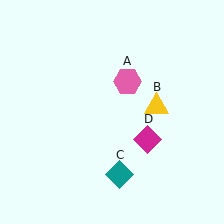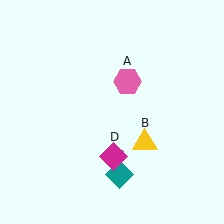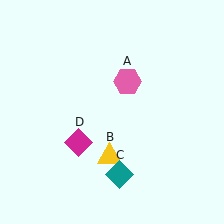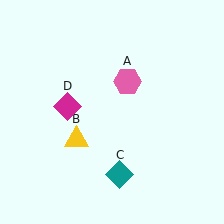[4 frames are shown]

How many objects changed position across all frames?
2 objects changed position: yellow triangle (object B), magenta diamond (object D).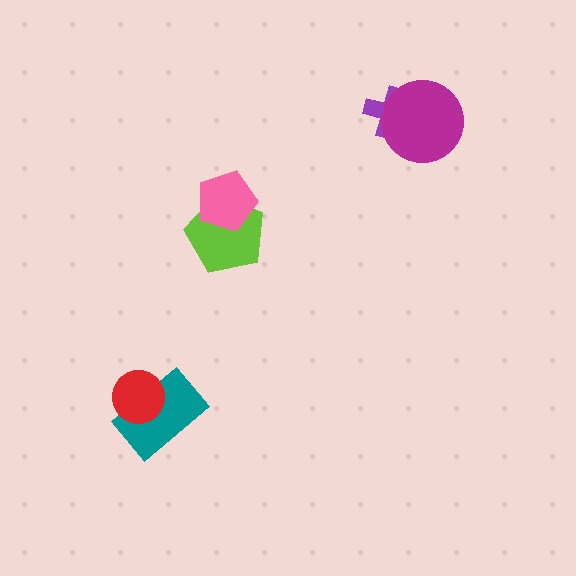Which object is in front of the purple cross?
The magenta circle is in front of the purple cross.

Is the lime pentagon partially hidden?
Yes, it is partially covered by another shape.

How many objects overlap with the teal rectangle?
1 object overlaps with the teal rectangle.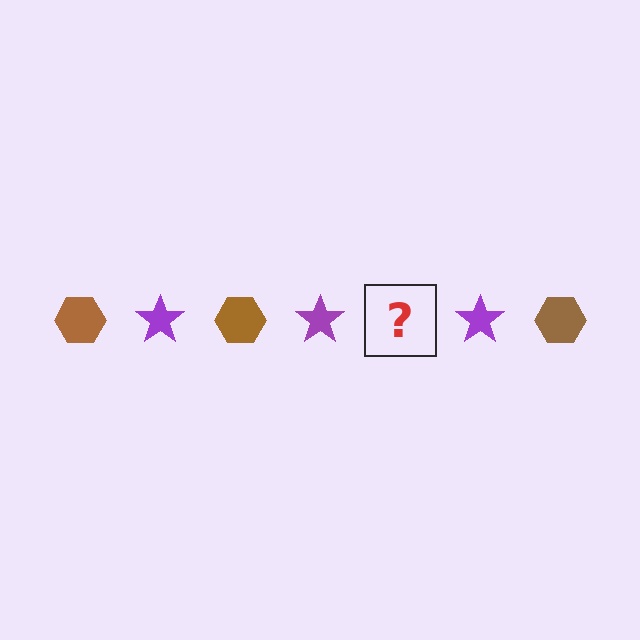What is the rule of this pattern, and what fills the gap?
The rule is that the pattern alternates between brown hexagon and purple star. The gap should be filled with a brown hexagon.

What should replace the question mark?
The question mark should be replaced with a brown hexagon.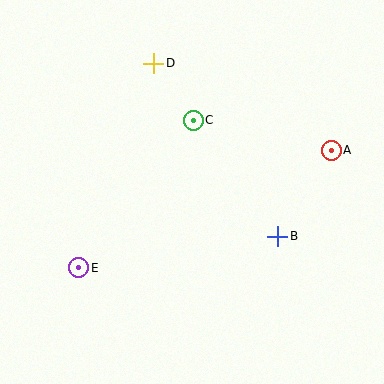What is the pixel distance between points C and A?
The distance between C and A is 142 pixels.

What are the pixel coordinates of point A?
Point A is at (331, 150).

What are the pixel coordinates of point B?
Point B is at (278, 236).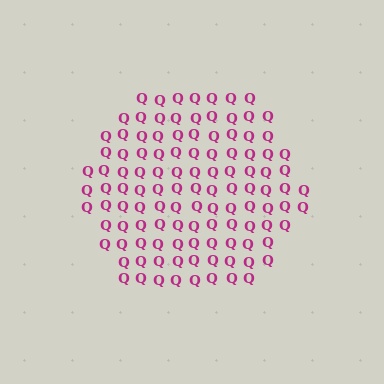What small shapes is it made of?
It is made of small letter Q's.